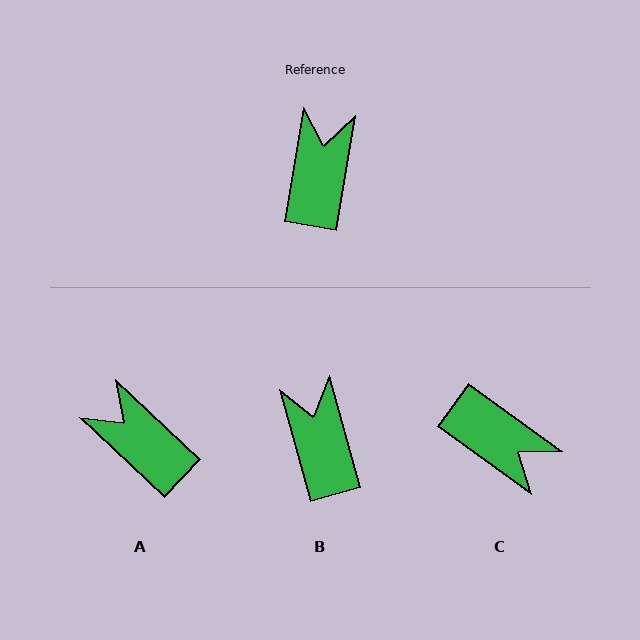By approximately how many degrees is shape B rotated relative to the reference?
Approximately 25 degrees counter-clockwise.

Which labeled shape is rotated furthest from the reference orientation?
C, about 116 degrees away.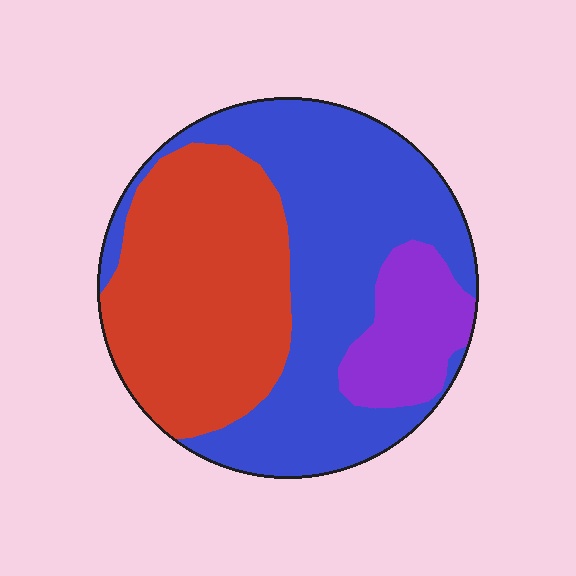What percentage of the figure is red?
Red takes up about three eighths (3/8) of the figure.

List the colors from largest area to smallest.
From largest to smallest: blue, red, purple.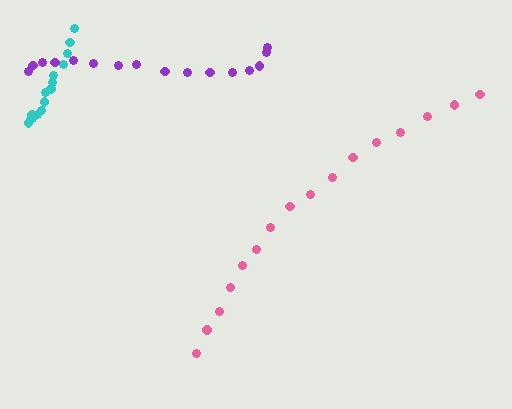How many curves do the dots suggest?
There are 3 distinct paths.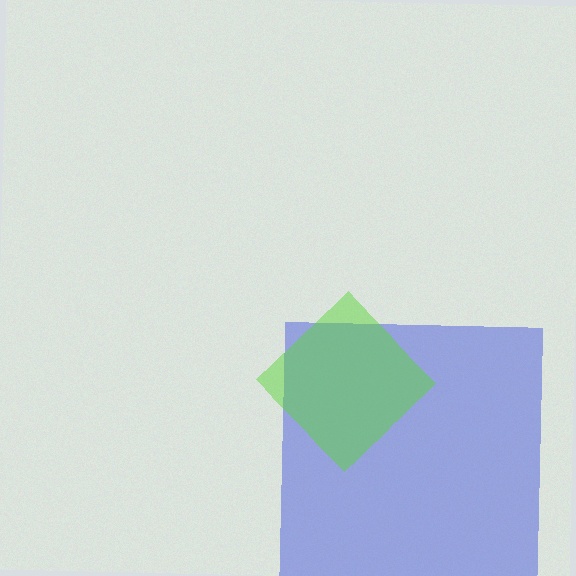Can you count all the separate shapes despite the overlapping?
Yes, there are 2 separate shapes.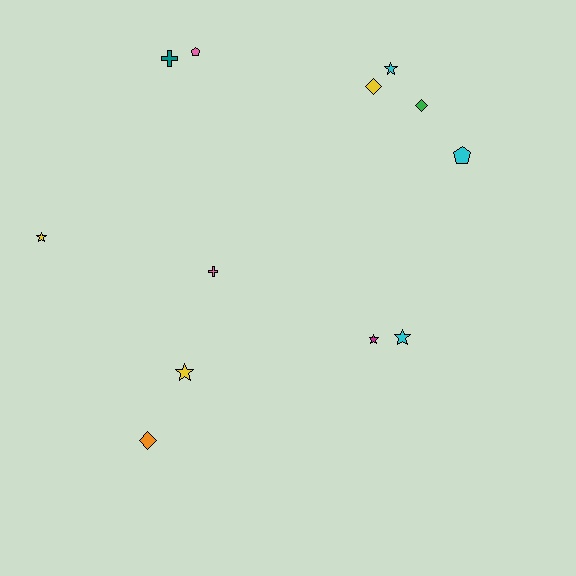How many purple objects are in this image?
There are no purple objects.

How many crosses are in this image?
There are 2 crosses.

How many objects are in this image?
There are 12 objects.